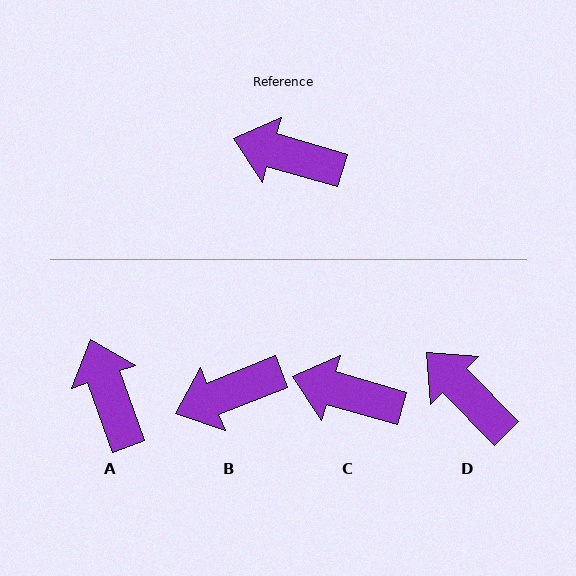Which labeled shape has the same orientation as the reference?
C.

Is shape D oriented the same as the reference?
No, it is off by about 29 degrees.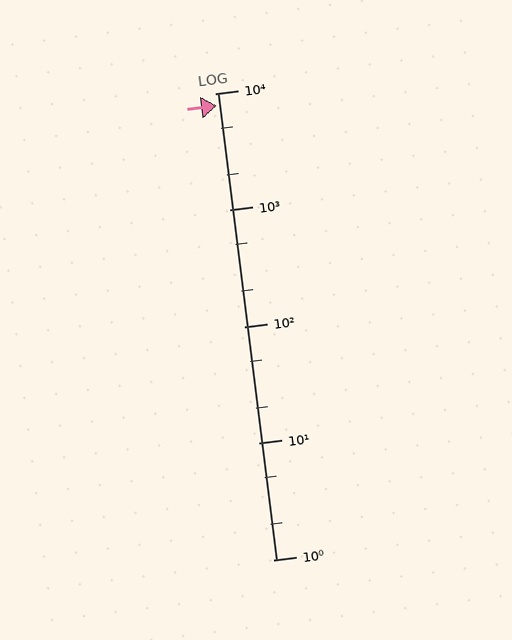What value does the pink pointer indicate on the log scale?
The pointer indicates approximately 7800.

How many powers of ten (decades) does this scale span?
The scale spans 4 decades, from 1 to 10000.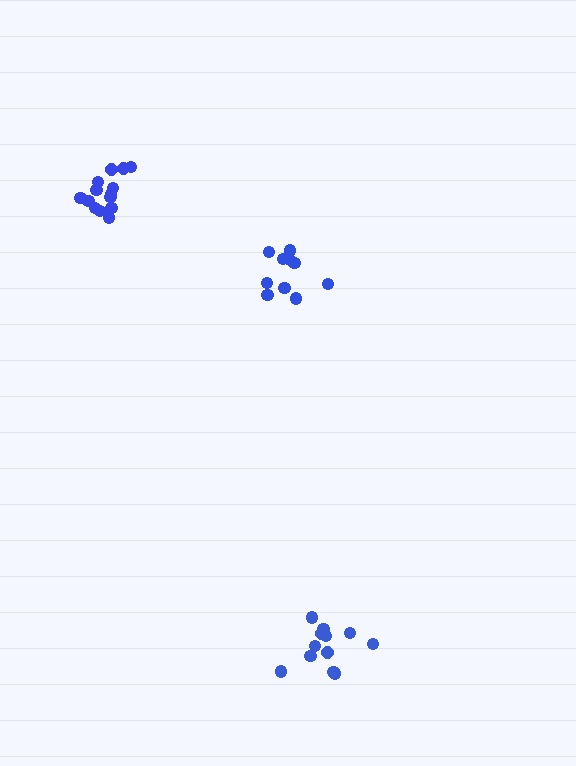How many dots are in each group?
Group 1: 14 dots, Group 2: 10 dots, Group 3: 12 dots (36 total).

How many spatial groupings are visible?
There are 3 spatial groupings.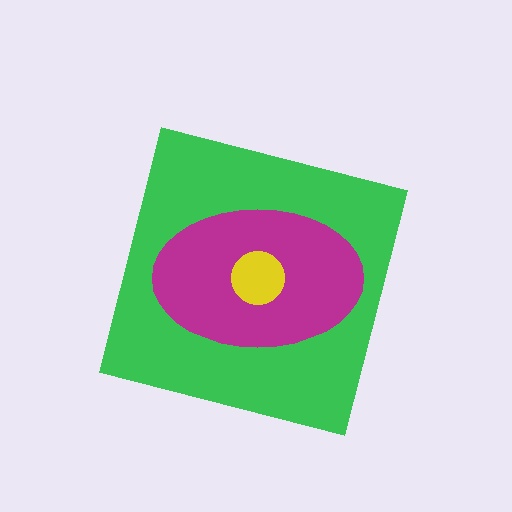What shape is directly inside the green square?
The magenta ellipse.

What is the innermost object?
The yellow circle.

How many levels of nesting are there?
3.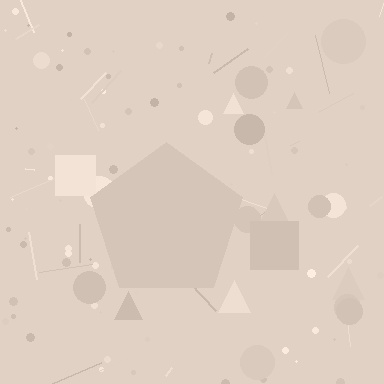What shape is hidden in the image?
A pentagon is hidden in the image.